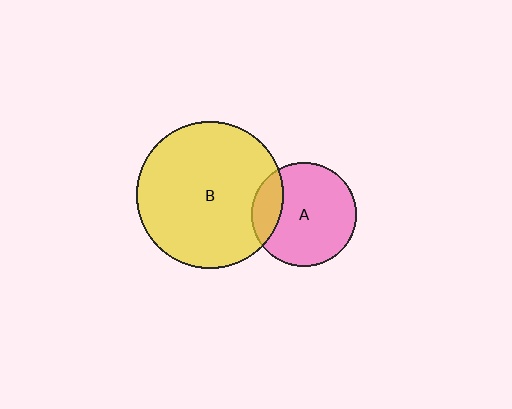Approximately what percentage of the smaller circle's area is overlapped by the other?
Approximately 20%.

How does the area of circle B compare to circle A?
Approximately 2.0 times.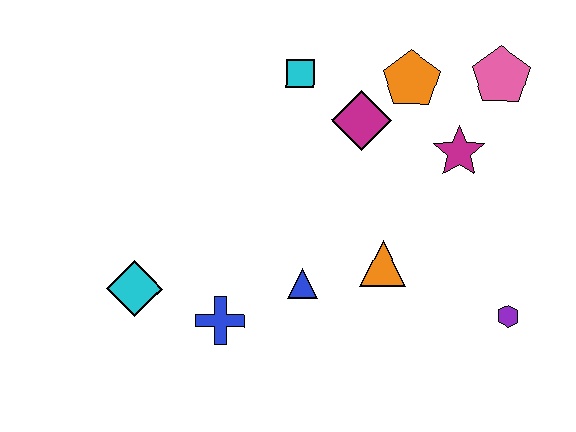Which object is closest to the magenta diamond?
The orange pentagon is closest to the magenta diamond.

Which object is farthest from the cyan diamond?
The pink pentagon is farthest from the cyan diamond.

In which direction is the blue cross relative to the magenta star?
The blue cross is to the left of the magenta star.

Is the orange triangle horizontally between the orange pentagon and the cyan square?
Yes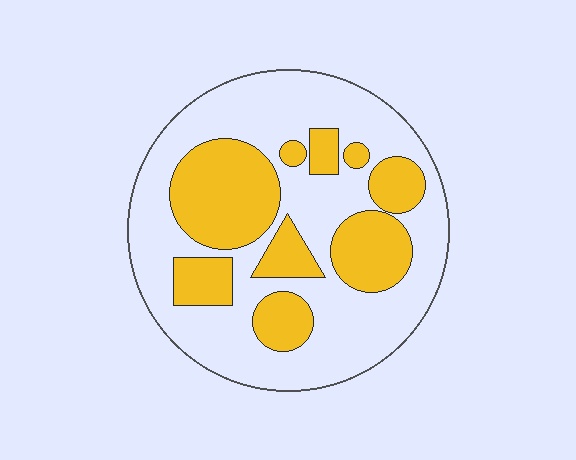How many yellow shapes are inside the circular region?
9.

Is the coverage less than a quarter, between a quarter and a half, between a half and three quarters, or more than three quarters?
Between a quarter and a half.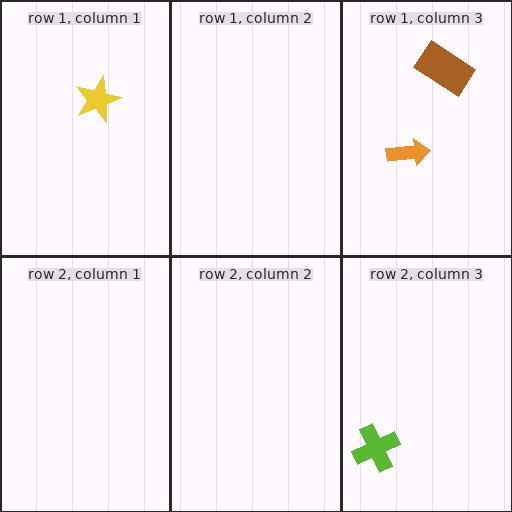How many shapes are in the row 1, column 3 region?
2.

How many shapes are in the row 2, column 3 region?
1.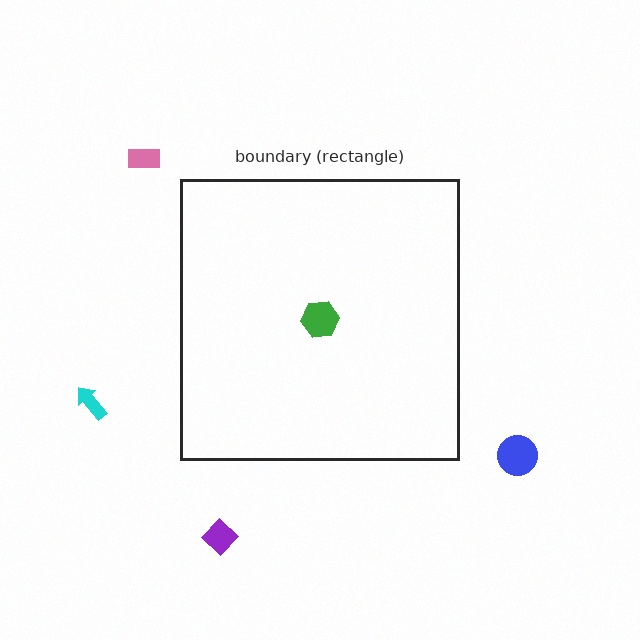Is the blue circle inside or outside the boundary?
Outside.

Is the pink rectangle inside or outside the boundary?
Outside.